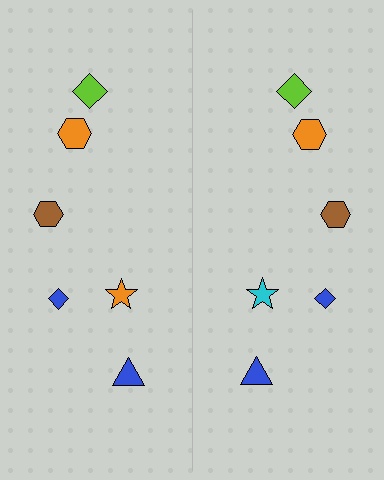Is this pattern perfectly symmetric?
No, the pattern is not perfectly symmetric. The cyan star on the right side breaks the symmetry — its mirror counterpart is orange.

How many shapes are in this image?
There are 12 shapes in this image.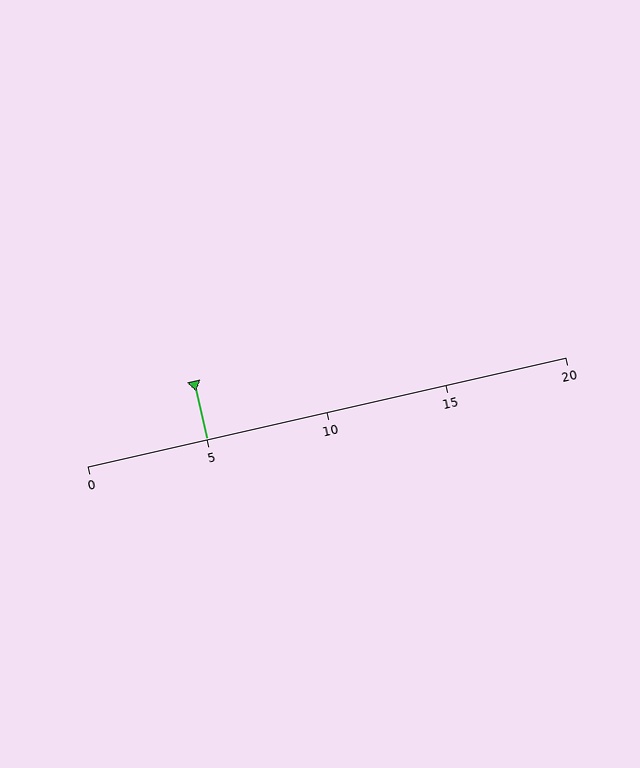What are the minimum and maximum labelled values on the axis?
The axis runs from 0 to 20.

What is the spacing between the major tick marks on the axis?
The major ticks are spaced 5 apart.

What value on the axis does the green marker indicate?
The marker indicates approximately 5.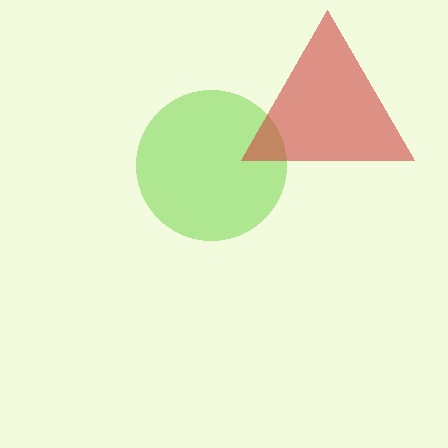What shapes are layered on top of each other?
The layered shapes are: a lime circle, a red triangle.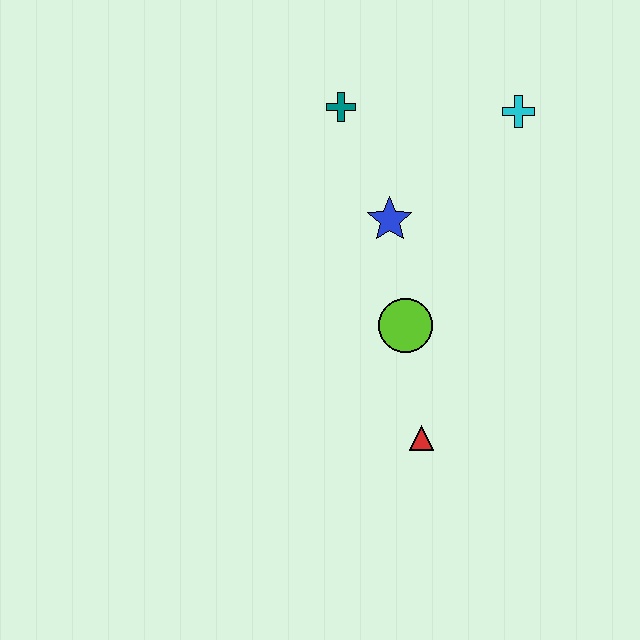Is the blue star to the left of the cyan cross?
Yes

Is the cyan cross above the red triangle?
Yes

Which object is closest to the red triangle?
The lime circle is closest to the red triangle.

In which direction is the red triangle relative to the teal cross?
The red triangle is below the teal cross.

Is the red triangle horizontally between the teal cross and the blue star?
No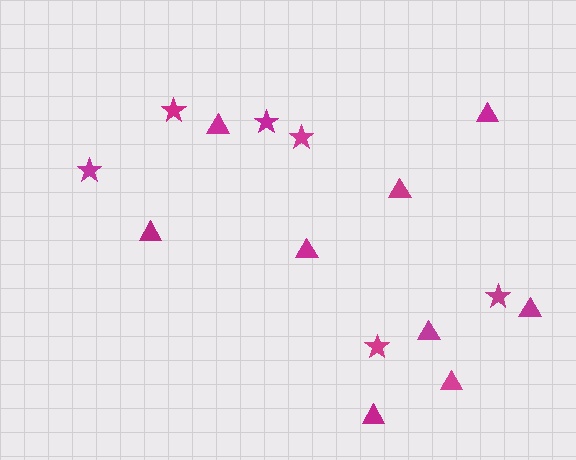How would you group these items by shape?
There are 2 groups: one group of triangles (9) and one group of stars (6).